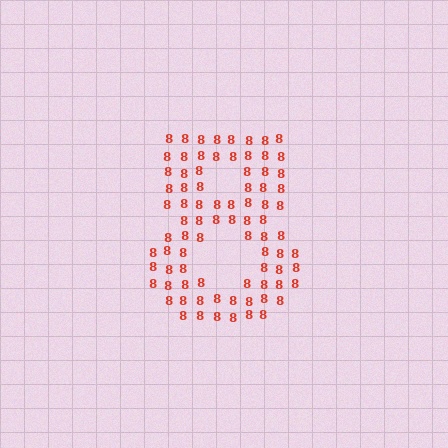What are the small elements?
The small elements are digit 8's.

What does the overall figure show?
The overall figure shows the digit 8.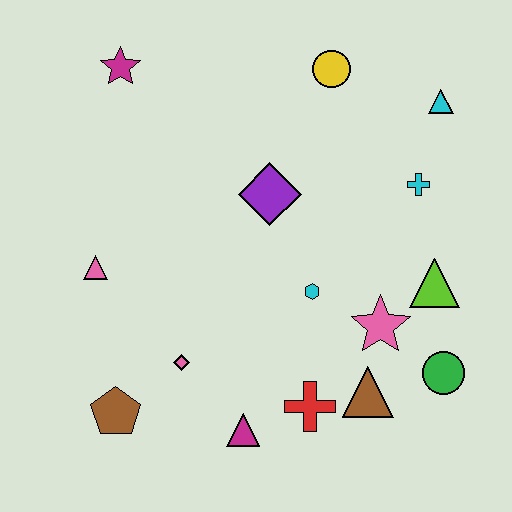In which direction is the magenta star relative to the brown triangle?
The magenta star is above the brown triangle.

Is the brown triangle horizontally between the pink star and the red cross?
Yes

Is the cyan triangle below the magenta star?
Yes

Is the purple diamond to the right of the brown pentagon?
Yes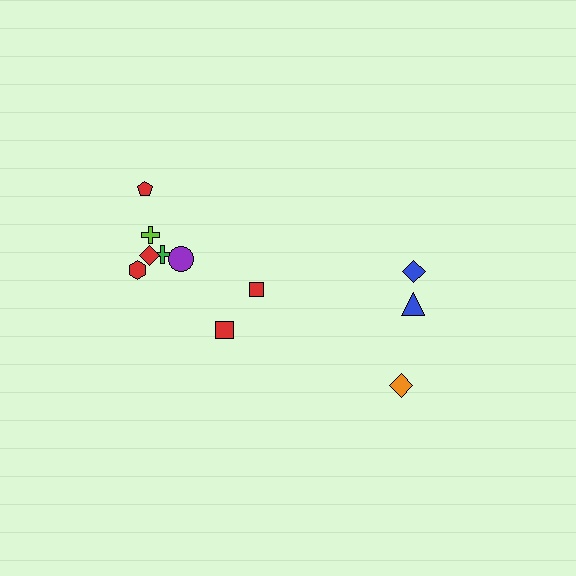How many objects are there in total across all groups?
There are 11 objects.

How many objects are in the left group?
There are 8 objects.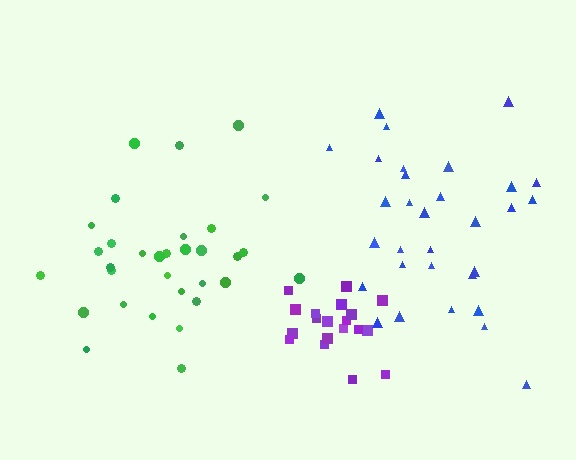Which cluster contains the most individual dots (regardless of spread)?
Green (32).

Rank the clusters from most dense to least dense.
purple, green, blue.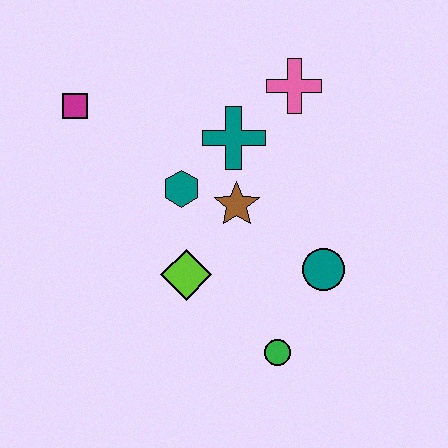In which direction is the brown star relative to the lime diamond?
The brown star is above the lime diamond.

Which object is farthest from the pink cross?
The green circle is farthest from the pink cross.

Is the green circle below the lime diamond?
Yes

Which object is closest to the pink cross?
The teal cross is closest to the pink cross.